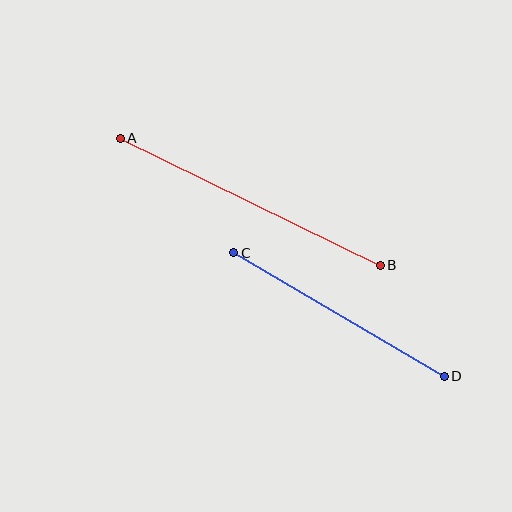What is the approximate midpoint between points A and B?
The midpoint is at approximately (250, 202) pixels.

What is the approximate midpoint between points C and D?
The midpoint is at approximately (339, 314) pixels.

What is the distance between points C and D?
The distance is approximately 244 pixels.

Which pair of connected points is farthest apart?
Points A and B are farthest apart.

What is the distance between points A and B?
The distance is approximately 289 pixels.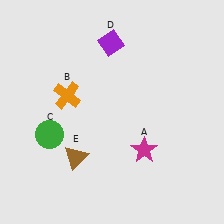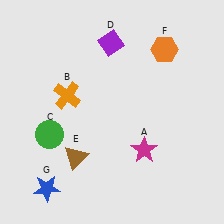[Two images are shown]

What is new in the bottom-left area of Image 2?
A blue star (G) was added in the bottom-left area of Image 2.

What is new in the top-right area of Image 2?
An orange hexagon (F) was added in the top-right area of Image 2.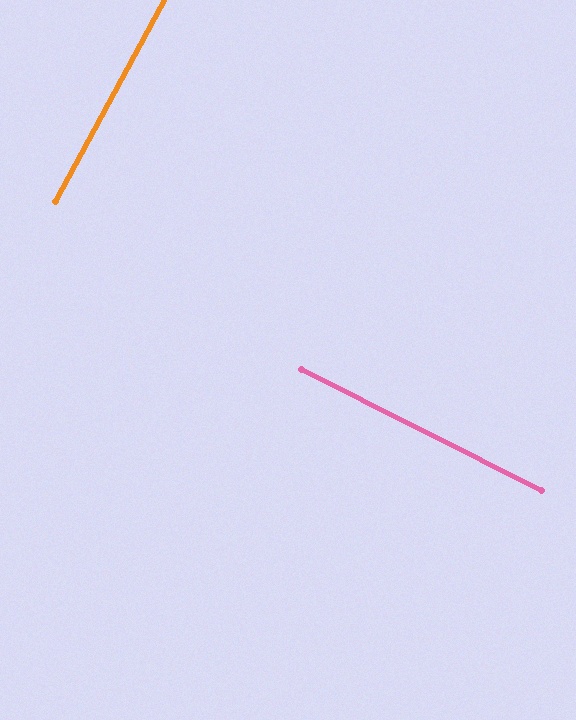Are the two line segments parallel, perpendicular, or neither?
Perpendicular — they meet at approximately 88°.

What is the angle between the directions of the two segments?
Approximately 88 degrees.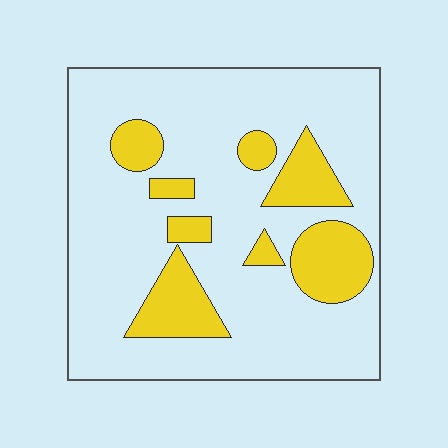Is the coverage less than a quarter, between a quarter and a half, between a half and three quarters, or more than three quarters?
Less than a quarter.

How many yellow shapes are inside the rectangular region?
8.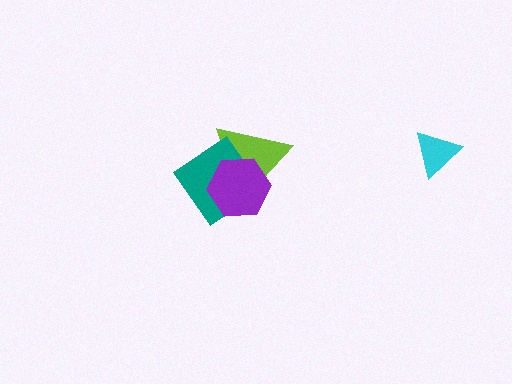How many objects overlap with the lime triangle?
2 objects overlap with the lime triangle.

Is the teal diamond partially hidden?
Yes, it is partially covered by another shape.